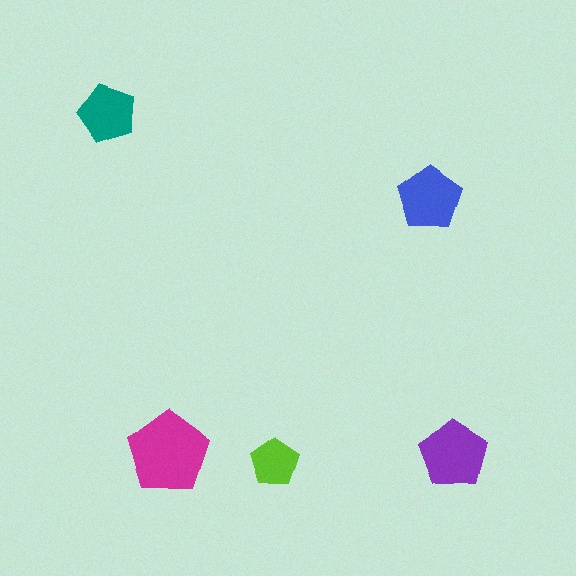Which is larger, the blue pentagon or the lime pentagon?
The blue one.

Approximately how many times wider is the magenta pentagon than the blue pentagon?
About 1.5 times wider.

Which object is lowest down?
The lime pentagon is bottommost.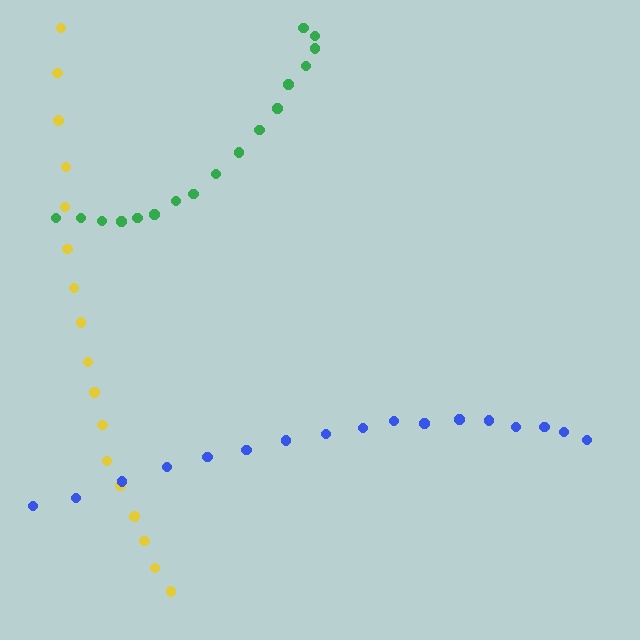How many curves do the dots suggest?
There are 3 distinct paths.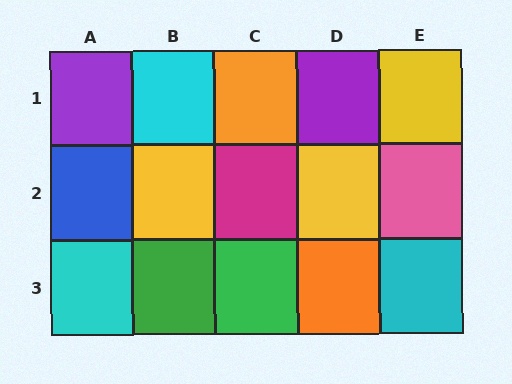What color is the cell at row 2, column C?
Magenta.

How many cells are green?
2 cells are green.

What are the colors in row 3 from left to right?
Cyan, green, green, orange, cyan.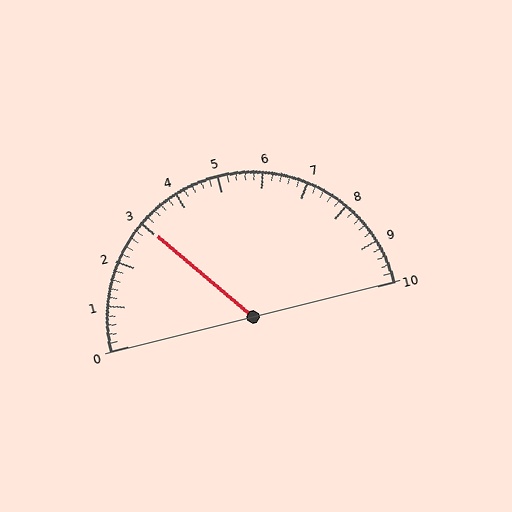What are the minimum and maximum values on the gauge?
The gauge ranges from 0 to 10.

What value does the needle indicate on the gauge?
The needle indicates approximately 3.0.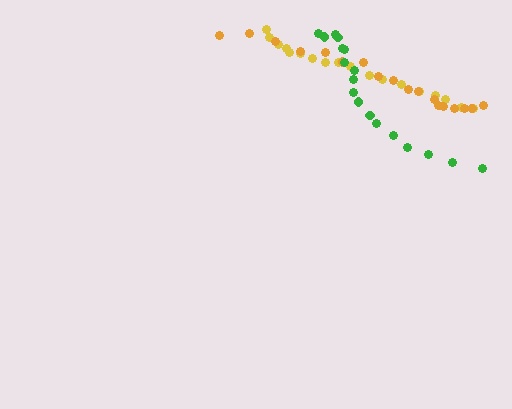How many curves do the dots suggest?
There are 3 distinct paths.